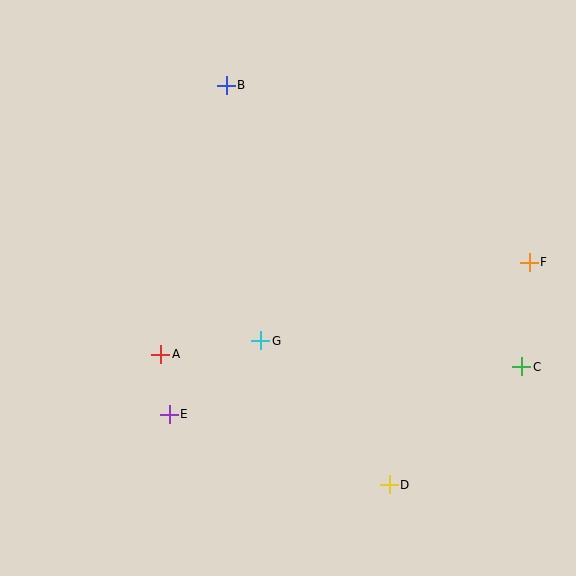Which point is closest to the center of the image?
Point G at (260, 341) is closest to the center.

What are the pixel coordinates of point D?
Point D is at (389, 485).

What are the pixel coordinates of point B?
Point B is at (226, 85).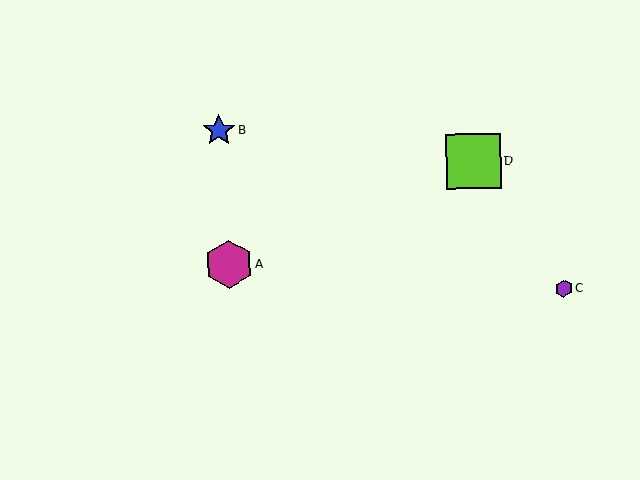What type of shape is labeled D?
Shape D is a lime square.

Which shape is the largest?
The lime square (labeled D) is the largest.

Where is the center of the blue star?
The center of the blue star is at (219, 130).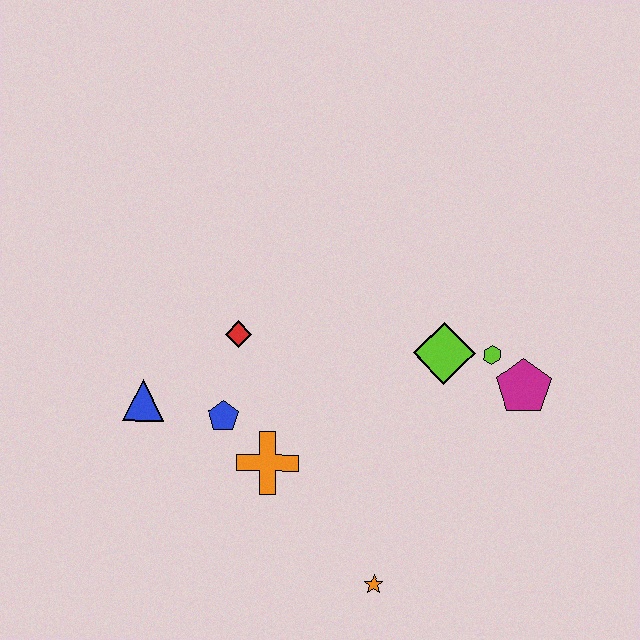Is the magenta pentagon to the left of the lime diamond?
No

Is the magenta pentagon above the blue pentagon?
Yes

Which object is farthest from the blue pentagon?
The magenta pentagon is farthest from the blue pentagon.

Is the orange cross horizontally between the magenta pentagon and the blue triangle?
Yes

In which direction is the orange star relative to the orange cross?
The orange star is below the orange cross.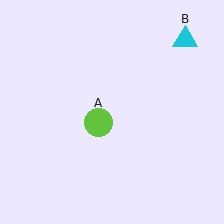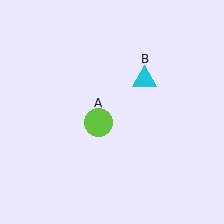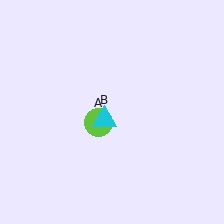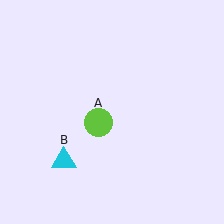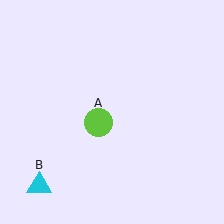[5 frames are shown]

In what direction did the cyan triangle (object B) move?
The cyan triangle (object B) moved down and to the left.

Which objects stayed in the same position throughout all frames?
Lime circle (object A) remained stationary.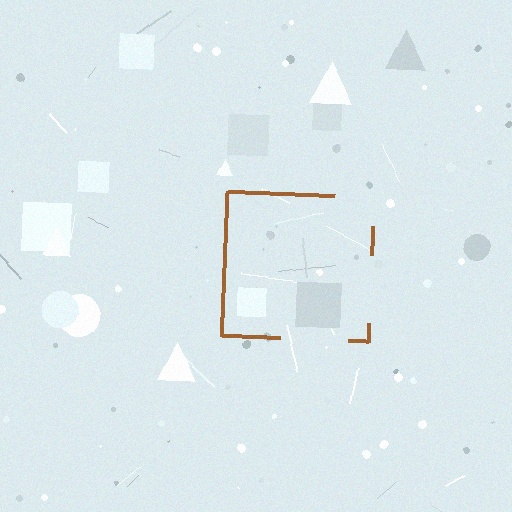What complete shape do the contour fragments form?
The contour fragments form a square.